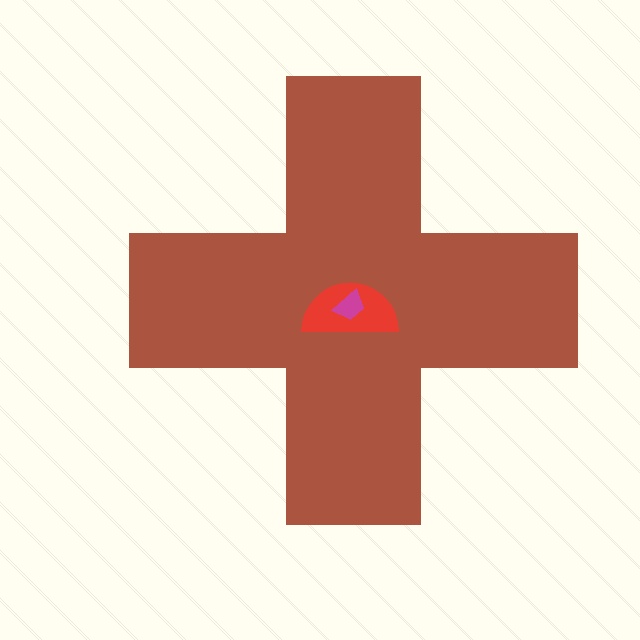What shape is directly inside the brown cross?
The red semicircle.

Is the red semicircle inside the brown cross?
Yes.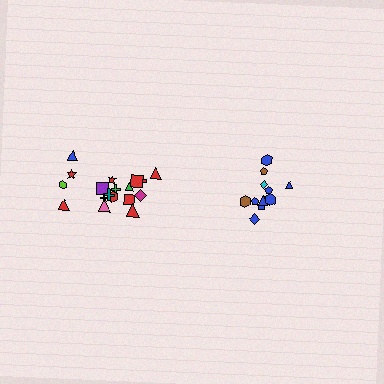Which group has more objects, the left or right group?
The left group.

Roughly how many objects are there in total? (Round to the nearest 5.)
Roughly 30 objects in total.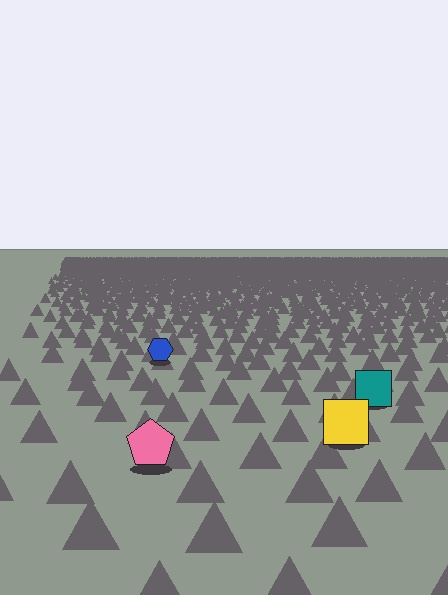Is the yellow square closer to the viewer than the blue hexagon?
Yes. The yellow square is closer — you can tell from the texture gradient: the ground texture is coarser near it.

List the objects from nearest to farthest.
From nearest to farthest: the pink pentagon, the yellow square, the teal square, the blue hexagon.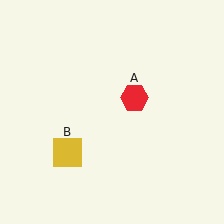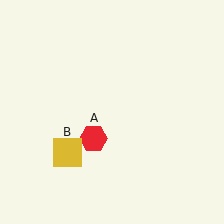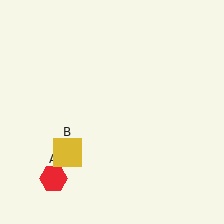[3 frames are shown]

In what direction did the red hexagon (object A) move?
The red hexagon (object A) moved down and to the left.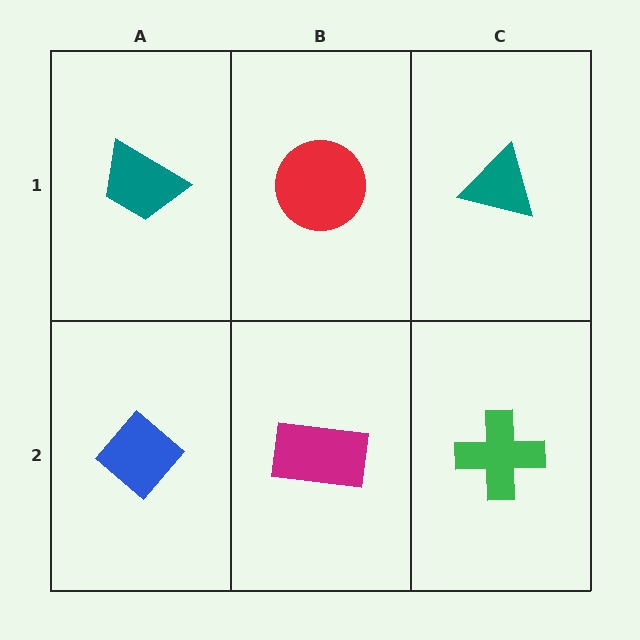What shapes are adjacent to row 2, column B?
A red circle (row 1, column B), a blue diamond (row 2, column A), a green cross (row 2, column C).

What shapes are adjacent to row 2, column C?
A teal triangle (row 1, column C), a magenta rectangle (row 2, column B).